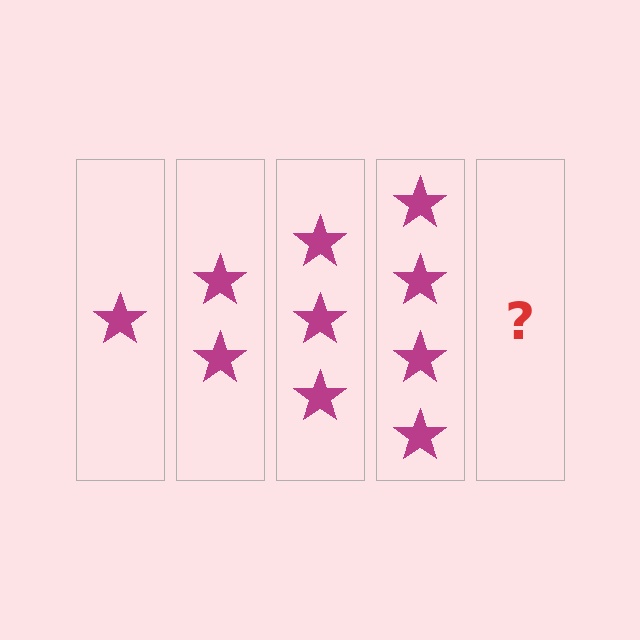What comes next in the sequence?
The next element should be 5 stars.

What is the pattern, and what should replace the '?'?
The pattern is that each step adds one more star. The '?' should be 5 stars.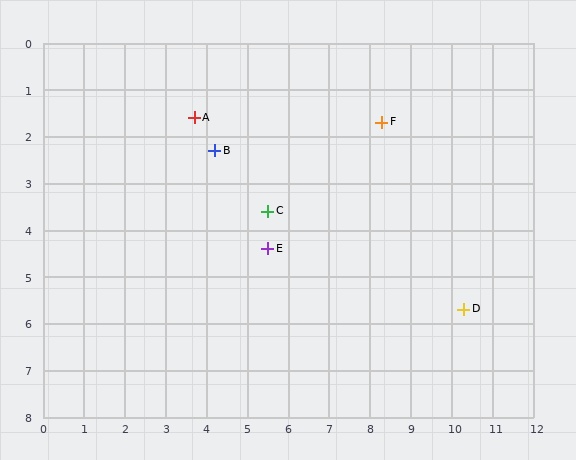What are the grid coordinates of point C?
Point C is at approximately (5.5, 3.6).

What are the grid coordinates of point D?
Point D is at approximately (10.3, 5.7).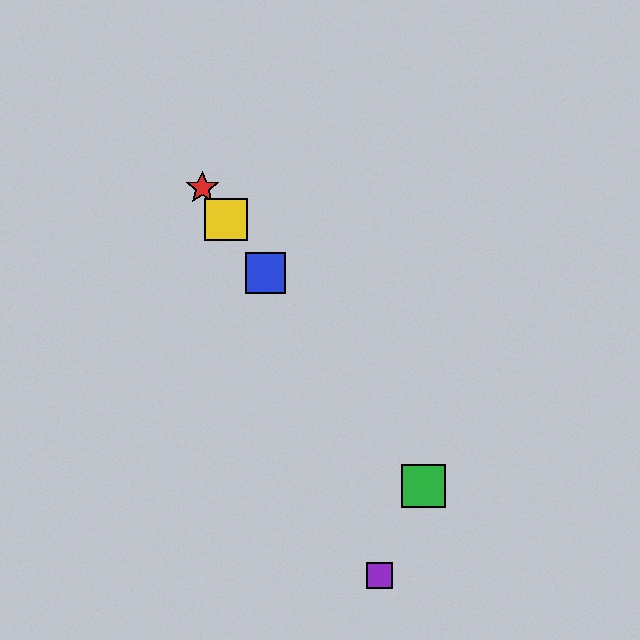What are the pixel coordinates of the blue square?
The blue square is at (265, 273).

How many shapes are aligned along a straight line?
4 shapes (the red star, the blue square, the green square, the yellow square) are aligned along a straight line.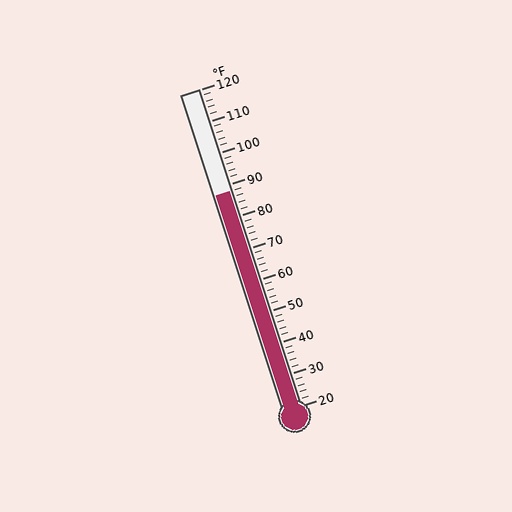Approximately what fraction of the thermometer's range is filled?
The thermometer is filled to approximately 70% of its range.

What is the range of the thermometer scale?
The thermometer scale ranges from 20°F to 120°F.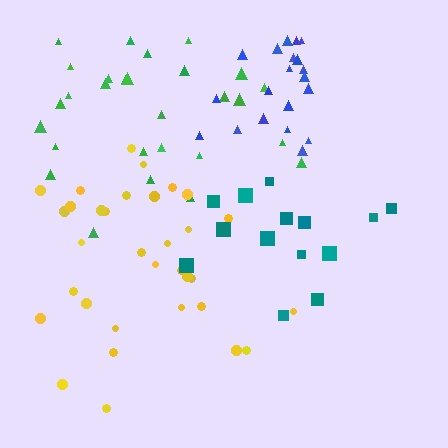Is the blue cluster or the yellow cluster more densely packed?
Blue.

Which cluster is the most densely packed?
Blue.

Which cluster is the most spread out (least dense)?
Teal.